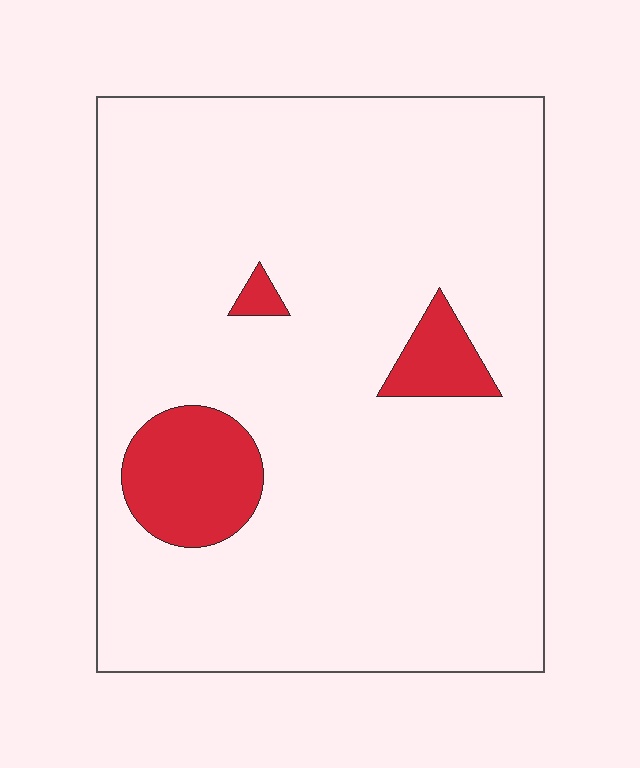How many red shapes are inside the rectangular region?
3.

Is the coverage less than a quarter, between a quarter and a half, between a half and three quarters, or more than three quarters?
Less than a quarter.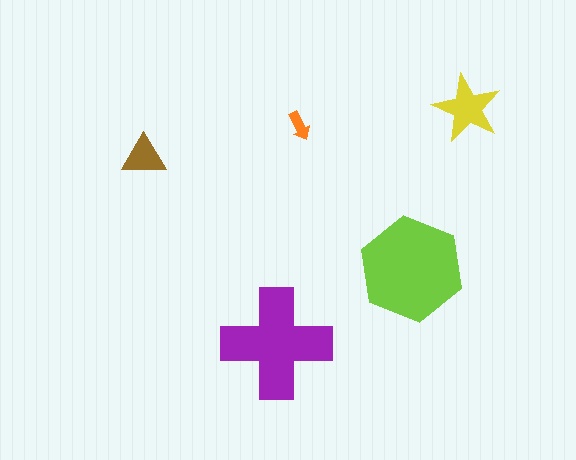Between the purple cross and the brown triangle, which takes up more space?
The purple cross.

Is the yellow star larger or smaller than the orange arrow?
Larger.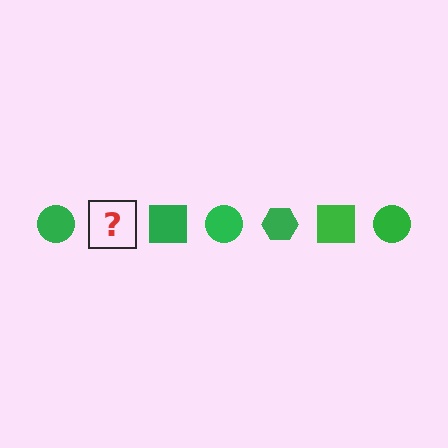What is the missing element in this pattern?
The missing element is a green hexagon.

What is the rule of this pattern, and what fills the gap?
The rule is that the pattern cycles through circle, hexagon, square shapes in green. The gap should be filled with a green hexagon.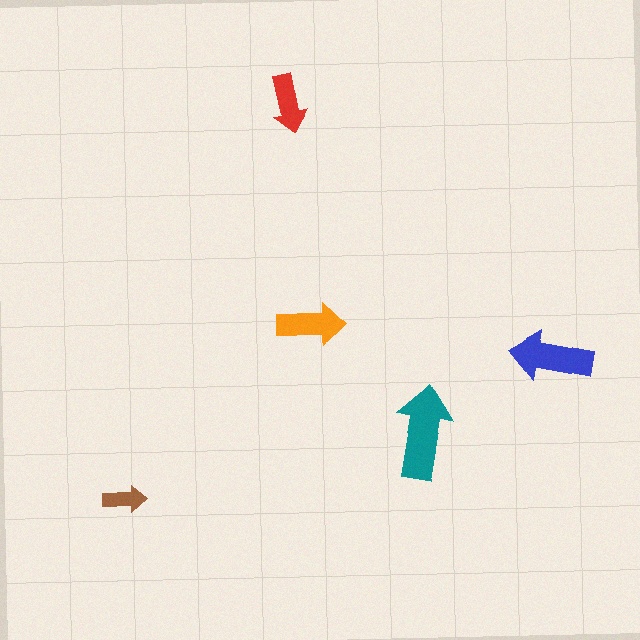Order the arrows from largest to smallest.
the teal one, the blue one, the orange one, the red one, the brown one.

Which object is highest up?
The red arrow is topmost.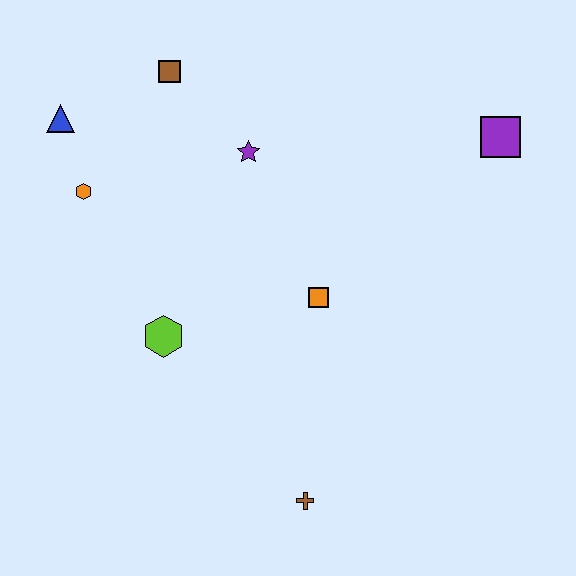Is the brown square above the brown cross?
Yes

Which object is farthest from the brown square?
The brown cross is farthest from the brown square.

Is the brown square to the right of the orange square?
No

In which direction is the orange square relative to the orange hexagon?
The orange square is to the right of the orange hexagon.